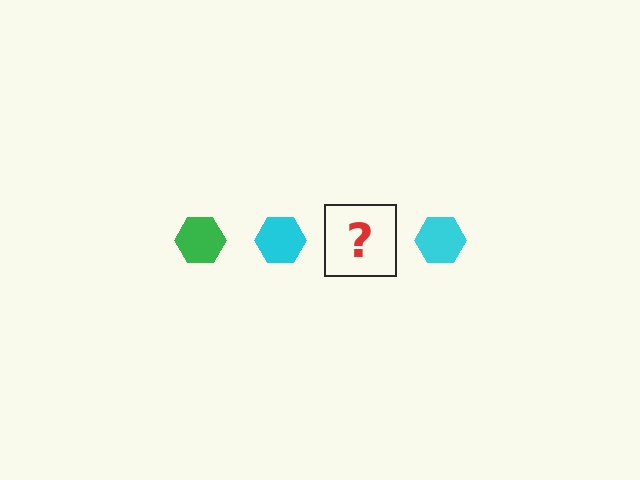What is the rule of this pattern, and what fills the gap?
The rule is that the pattern cycles through green, cyan hexagons. The gap should be filled with a green hexagon.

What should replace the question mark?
The question mark should be replaced with a green hexagon.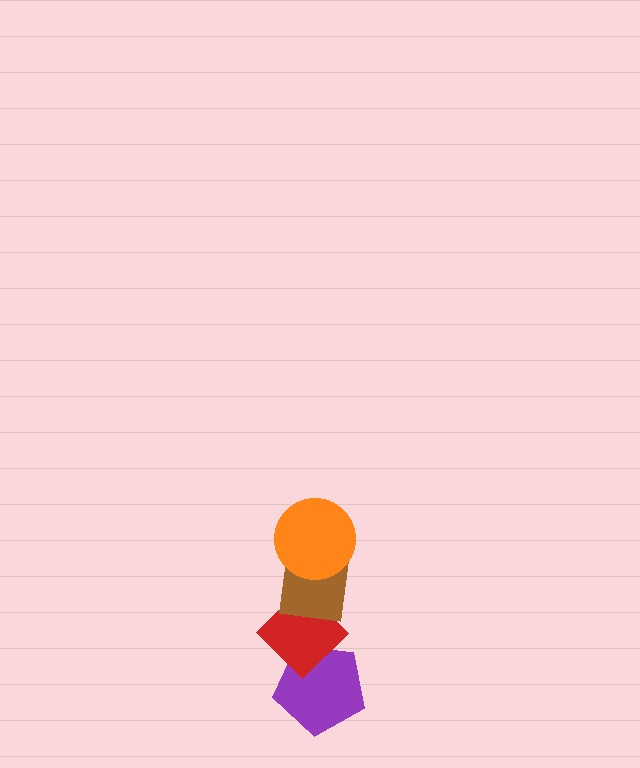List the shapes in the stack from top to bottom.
From top to bottom: the orange circle, the brown square, the red diamond, the purple pentagon.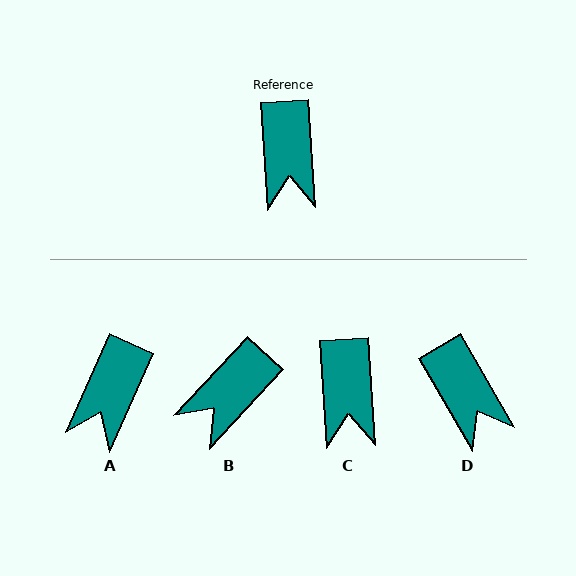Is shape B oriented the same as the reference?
No, it is off by about 47 degrees.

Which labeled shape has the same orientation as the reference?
C.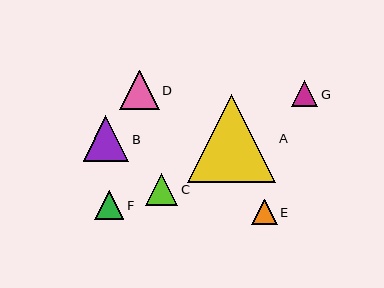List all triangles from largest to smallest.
From largest to smallest: A, B, D, C, F, G, E.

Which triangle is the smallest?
Triangle E is the smallest with a size of approximately 26 pixels.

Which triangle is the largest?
Triangle A is the largest with a size of approximately 88 pixels.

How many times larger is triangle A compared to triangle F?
Triangle A is approximately 3.0 times the size of triangle F.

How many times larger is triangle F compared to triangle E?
Triangle F is approximately 1.1 times the size of triangle E.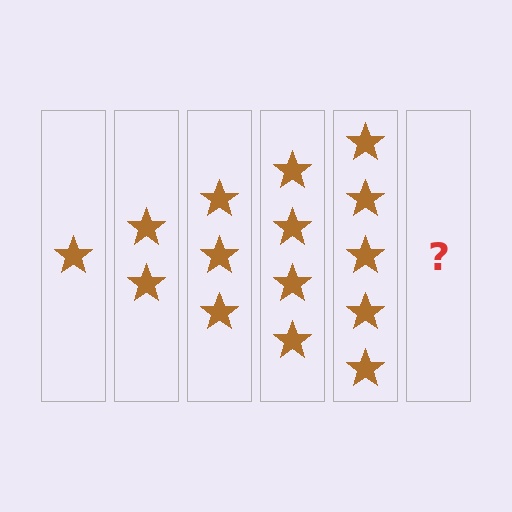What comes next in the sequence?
The next element should be 6 stars.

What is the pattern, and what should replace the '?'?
The pattern is that each step adds one more star. The '?' should be 6 stars.